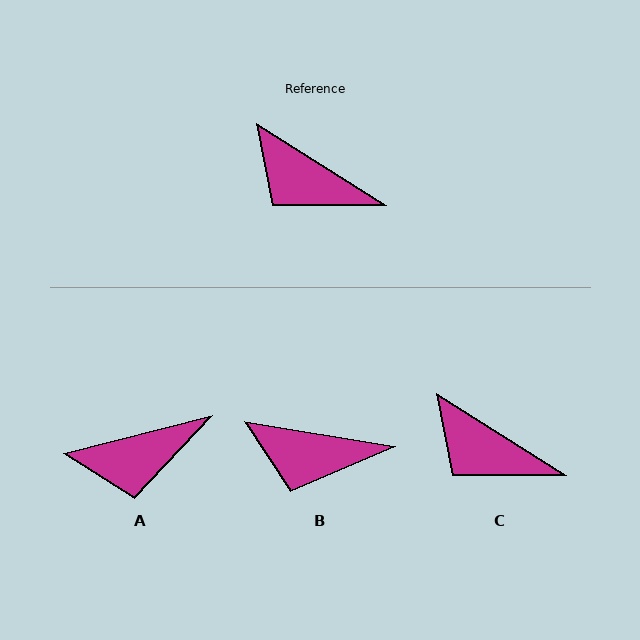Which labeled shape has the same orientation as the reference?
C.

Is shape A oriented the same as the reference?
No, it is off by about 46 degrees.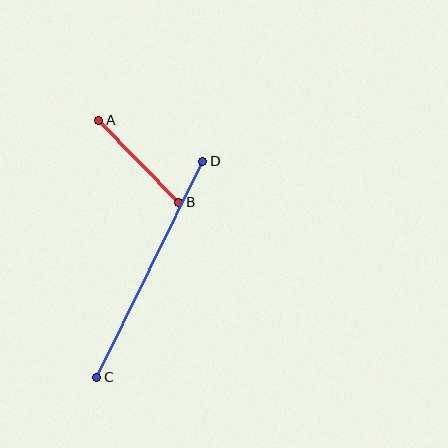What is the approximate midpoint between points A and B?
The midpoint is at approximately (139, 161) pixels.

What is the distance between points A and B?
The distance is approximately 114 pixels.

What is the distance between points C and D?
The distance is approximately 241 pixels.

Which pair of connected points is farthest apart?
Points C and D are farthest apart.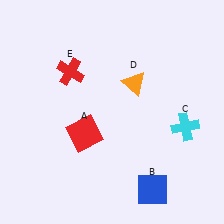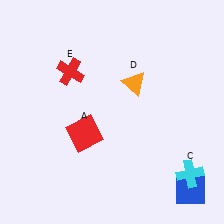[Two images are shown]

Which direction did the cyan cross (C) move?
The cyan cross (C) moved down.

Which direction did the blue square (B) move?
The blue square (B) moved right.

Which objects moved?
The objects that moved are: the blue square (B), the cyan cross (C).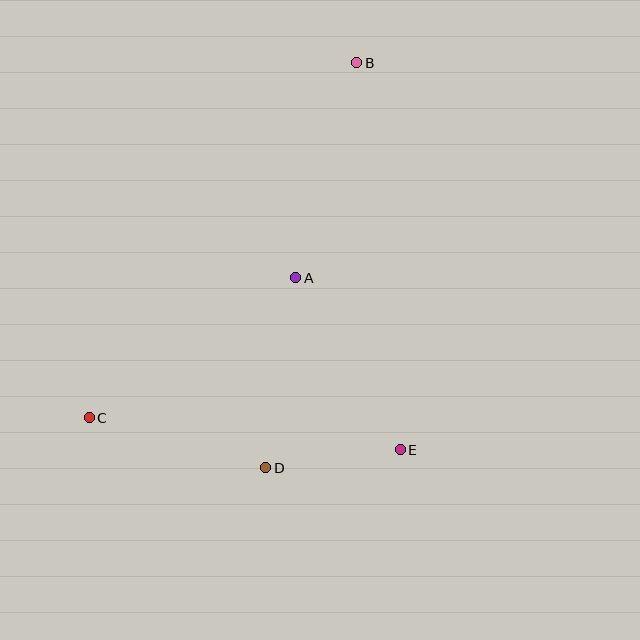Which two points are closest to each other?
Points D and E are closest to each other.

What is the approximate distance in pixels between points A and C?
The distance between A and C is approximately 249 pixels.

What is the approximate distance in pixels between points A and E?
The distance between A and E is approximately 201 pixels.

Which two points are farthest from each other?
Points B and C are farthest from each other.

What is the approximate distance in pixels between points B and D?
The distance between B and D is approximately 415 pixels.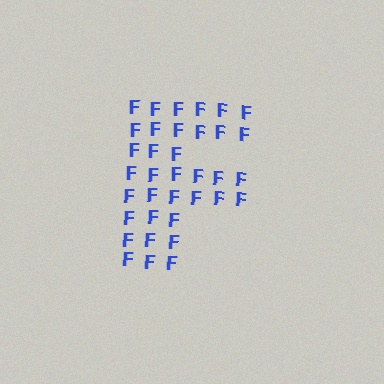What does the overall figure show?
The overall figure shows the letter F.